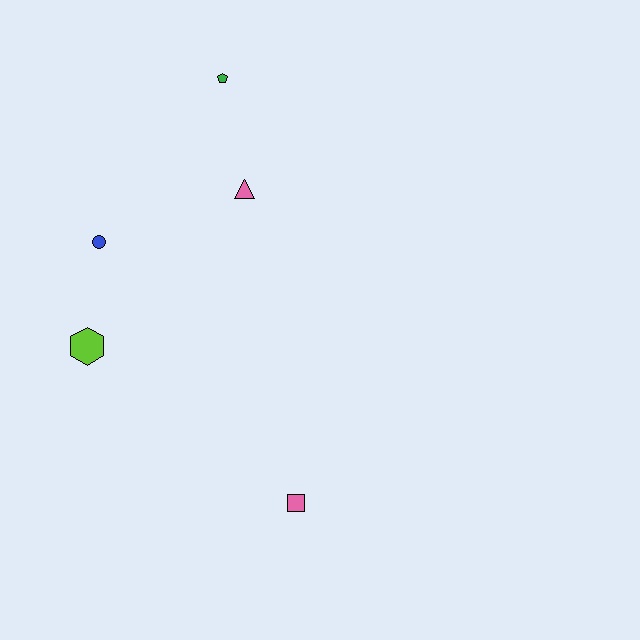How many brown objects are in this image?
There are no brown objects.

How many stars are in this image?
There are no stars.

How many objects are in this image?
There are 5 objects.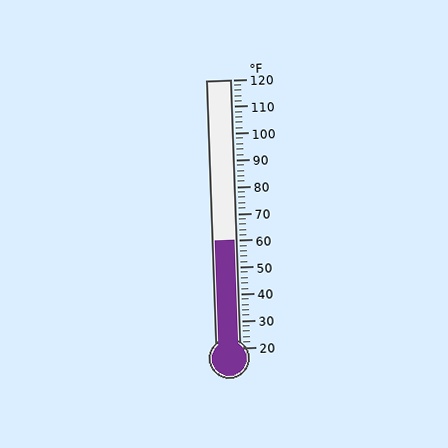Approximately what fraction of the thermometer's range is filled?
The thermometer is filled to approximately 40% of its range.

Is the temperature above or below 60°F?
The temperature is at 60°F.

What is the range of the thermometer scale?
The thermometer scale ranges from 20°F to 120°F.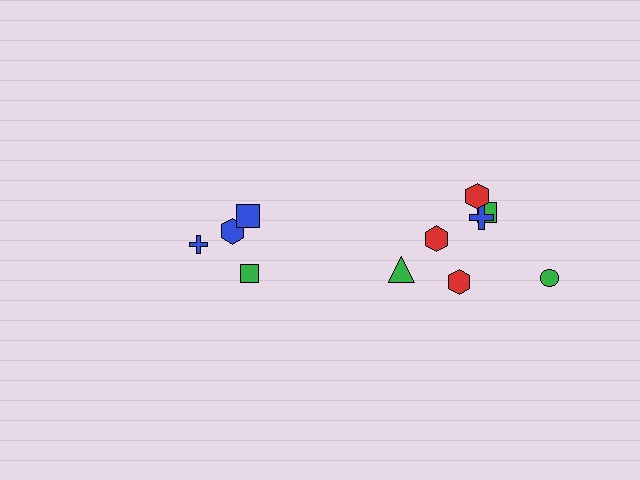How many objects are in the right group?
There are 7 objects.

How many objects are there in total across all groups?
There are 11 objects.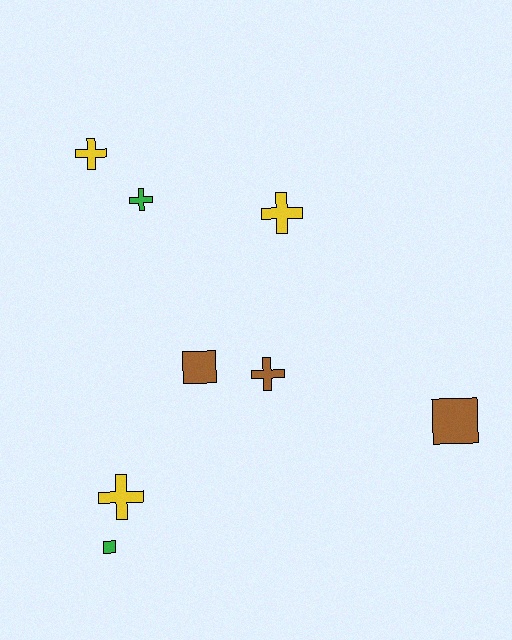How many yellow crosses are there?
There are 3 yellow crosses.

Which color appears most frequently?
Brown, with 3 objects.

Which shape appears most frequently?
Cross, with 5 objects.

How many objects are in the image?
There are 8 objects.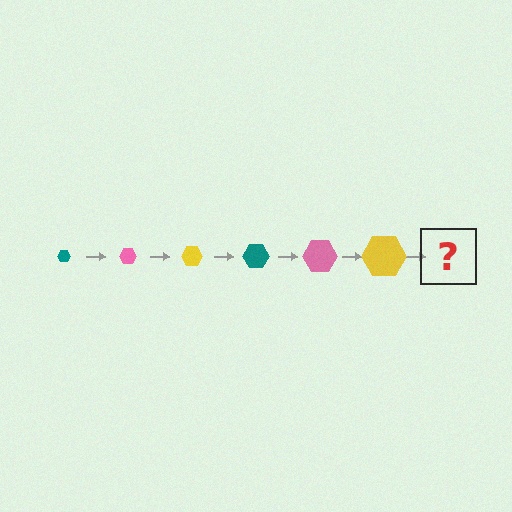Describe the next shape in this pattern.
It should be a teal hexagon, larger than the previous one.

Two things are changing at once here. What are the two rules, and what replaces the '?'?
The two rules are that the hexagon grows larger each step and the color cycles through teal, pink, and yellow. The '?' should be a teal hexagon, larger than the previous one.